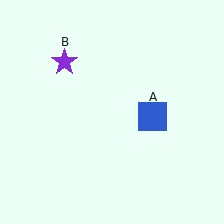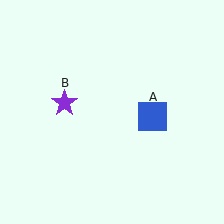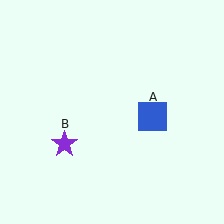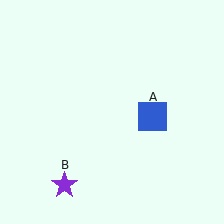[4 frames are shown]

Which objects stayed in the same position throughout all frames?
Blue square (object A) remained stationary.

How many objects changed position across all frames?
1 object changed position: purple star (object B).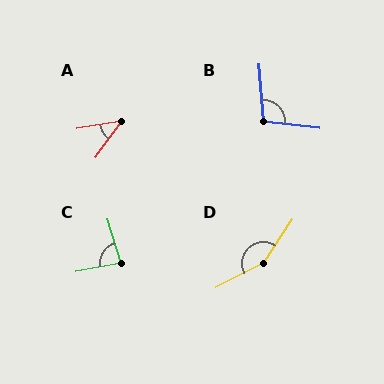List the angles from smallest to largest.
A (44°), C (83°), B (101°), D (151°).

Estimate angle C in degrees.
Approximately 83 degrees.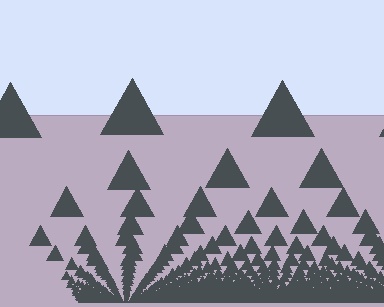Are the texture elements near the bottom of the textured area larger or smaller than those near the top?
Smaller. The gradient is inverted — elements near the bottom are smaller and denser.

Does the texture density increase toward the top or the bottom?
Density increases toward the bottom.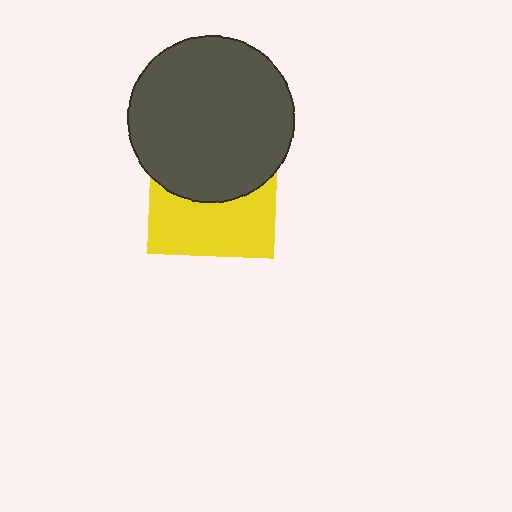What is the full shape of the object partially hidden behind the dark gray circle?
The partially hidden object is a yellow square.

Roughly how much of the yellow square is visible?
About half of it is visible (roughly 48%).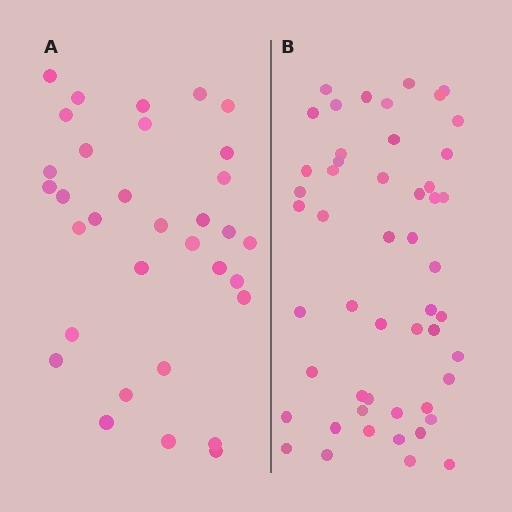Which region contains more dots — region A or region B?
Region B (the right region) has more dots.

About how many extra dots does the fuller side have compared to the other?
Region B has approximately 20 more dots than region A.